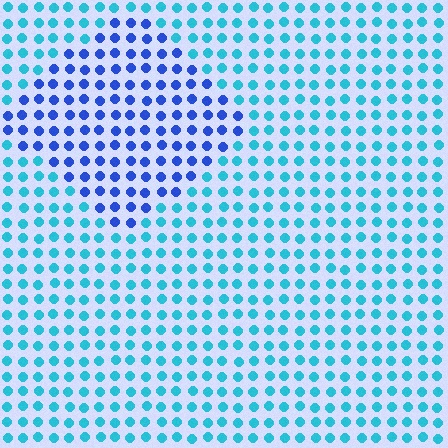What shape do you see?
I see a diamond.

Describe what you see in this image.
The image is filled with small cyan elements in a uniform arrangement. A diamond-shaped region is visible where the elements are tinted to a slightly different hue, forming a subtle color boundary.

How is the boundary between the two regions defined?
The boundary is defined purely by a slight shift in hue (about 40 degrees). Spacing, size, and orientation are identical on both sides.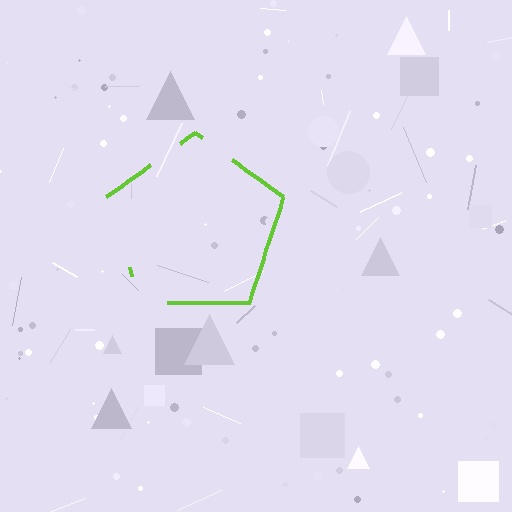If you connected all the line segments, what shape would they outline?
They would outline a pentagon.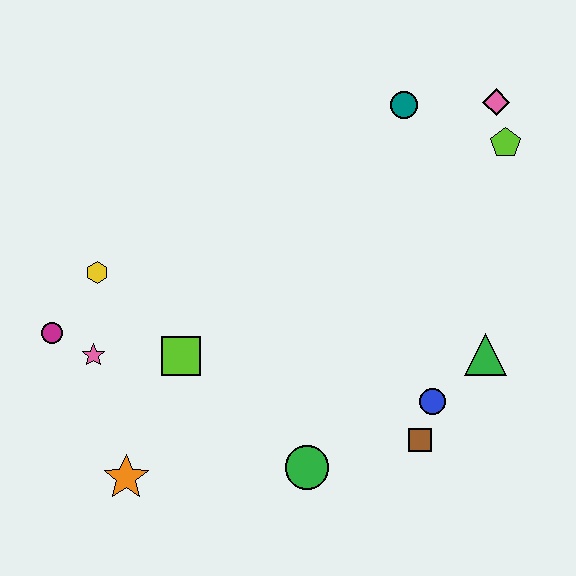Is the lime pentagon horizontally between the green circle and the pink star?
No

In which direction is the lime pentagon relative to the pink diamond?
The lime pentagon is below the pink diamond.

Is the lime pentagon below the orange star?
No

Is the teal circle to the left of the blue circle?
Yes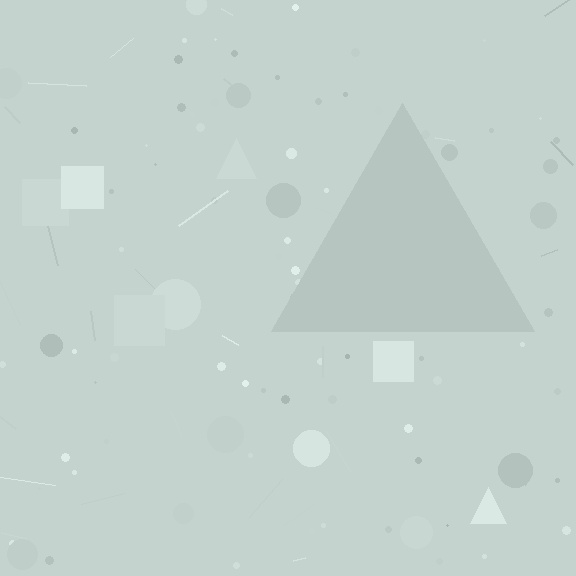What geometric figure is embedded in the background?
A triangle is embedded in the background.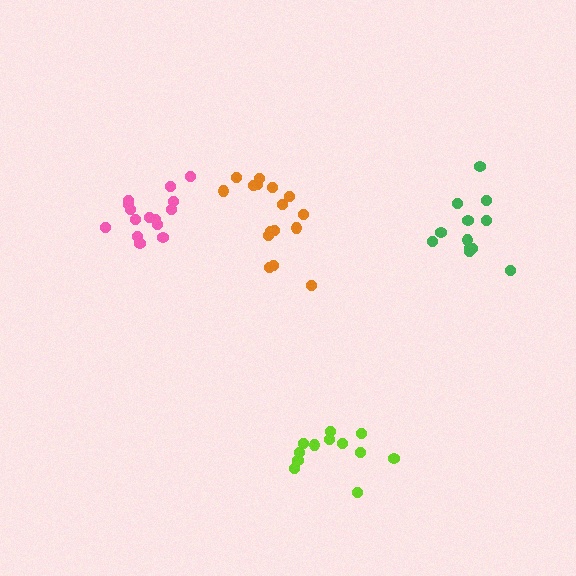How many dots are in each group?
Group 1: 15 dots, Group 2: 12 dots, Group 3: 12 dots, Group 4: 16 dots (55 total).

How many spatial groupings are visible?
There are 4 spatial groupings.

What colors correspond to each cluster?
The clusters are colored: pink, green, lime, orange.